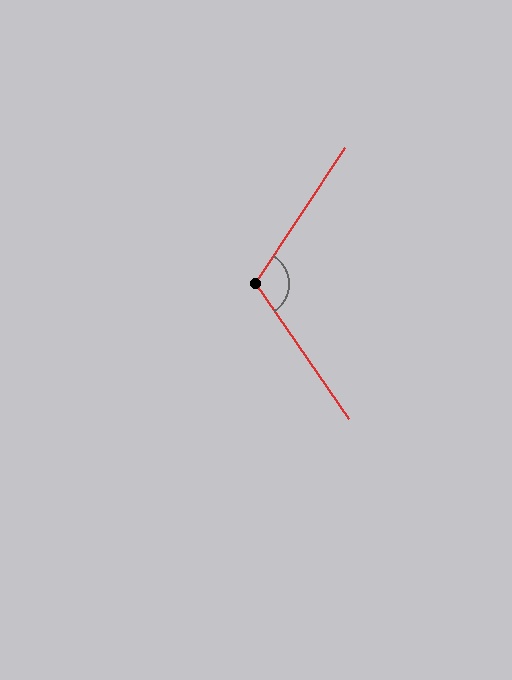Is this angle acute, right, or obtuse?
It is obtuse.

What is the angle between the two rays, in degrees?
Approximately 112 degrees.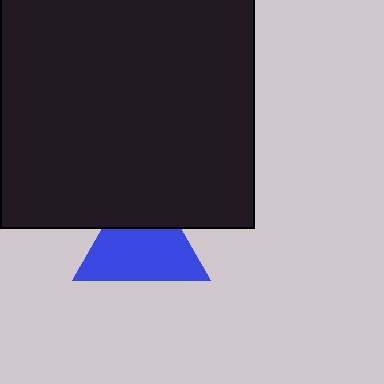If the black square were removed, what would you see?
You would see the complete blue triangle.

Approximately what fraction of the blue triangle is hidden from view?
Roughly 33% of the blue triangle is hidden behind the black square.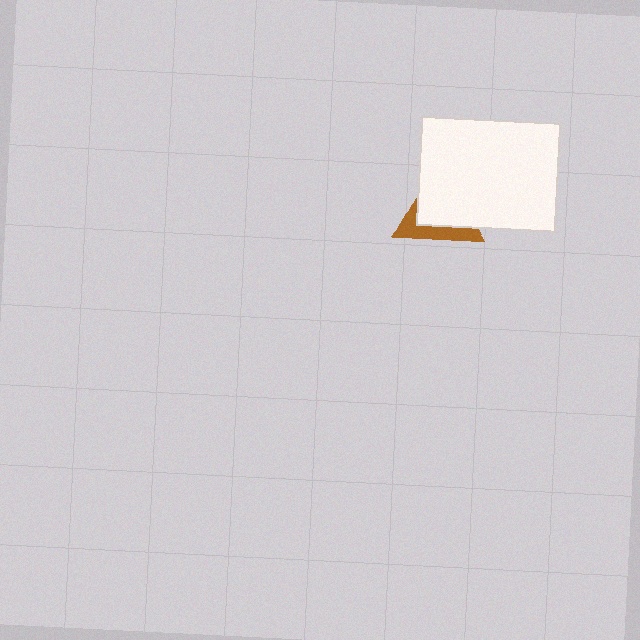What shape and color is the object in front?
The object in front is a white rectangle.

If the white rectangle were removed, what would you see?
You would see the complete brown triangle.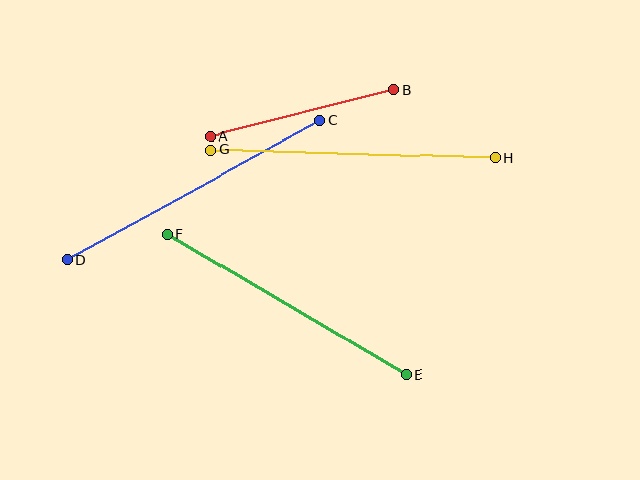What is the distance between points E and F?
The distance is approximately 277 pixels.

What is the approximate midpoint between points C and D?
The midpoint is at approximately (194, 190) pixels.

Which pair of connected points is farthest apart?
Points C and D are farthest apart.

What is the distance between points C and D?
The distance is approximately 289 pixels.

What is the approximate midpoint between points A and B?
The midpoint is at approximately (302, 113) pixels.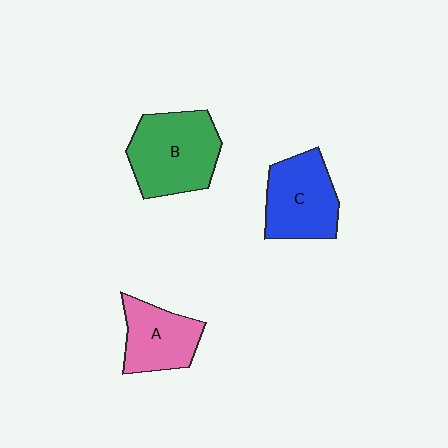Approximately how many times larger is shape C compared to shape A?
Approximately 1.2 times.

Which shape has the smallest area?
Shape A (pink).